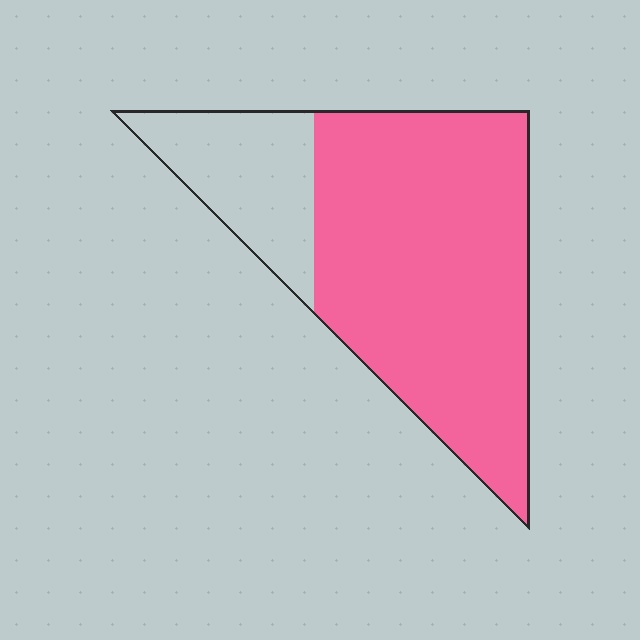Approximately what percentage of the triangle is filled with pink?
Approximately 75%.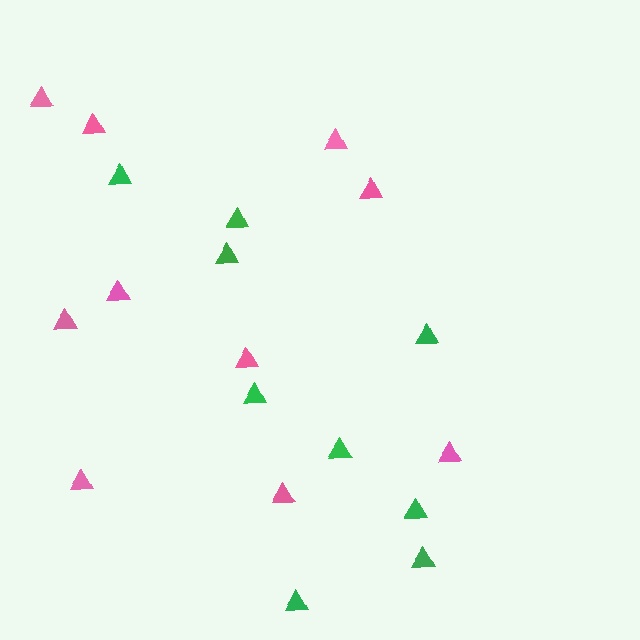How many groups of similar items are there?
There are 2 groups: one group of pink triangles (10) and one group of green triangles (9).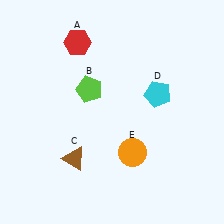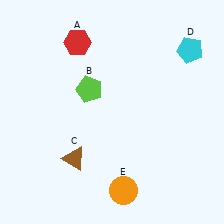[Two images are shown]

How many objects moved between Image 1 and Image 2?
2 objects moved between the two images.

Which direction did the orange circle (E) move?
The orange circle (E) moved down.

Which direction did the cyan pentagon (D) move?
The cyan pentagon (D) moved up.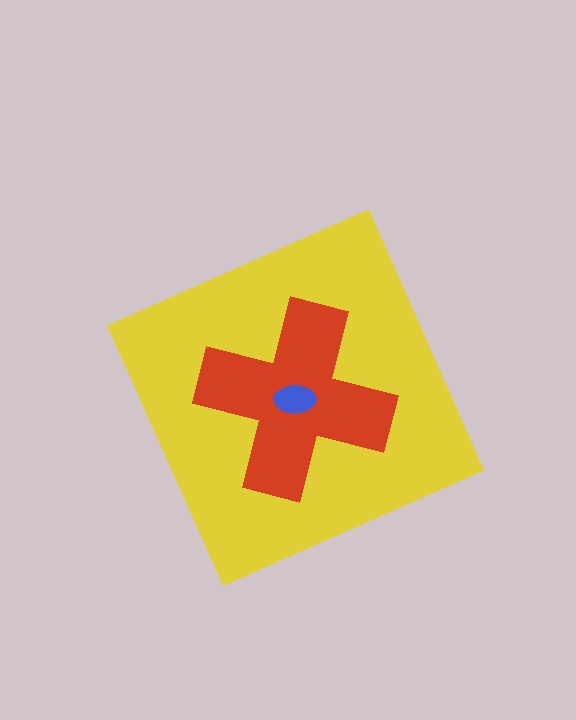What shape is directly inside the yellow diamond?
The red cross.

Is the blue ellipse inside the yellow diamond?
Yes.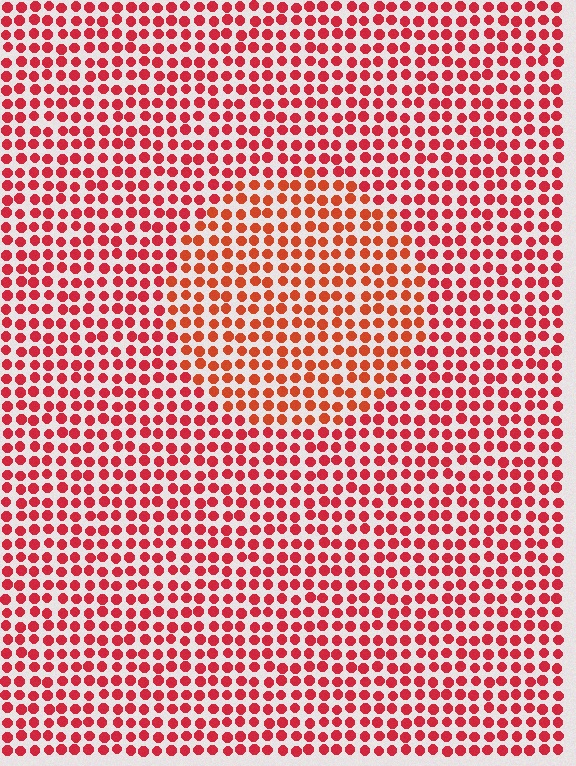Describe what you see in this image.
The image is filled with small red elements in a uniform arrangement. A circle-shaped region is visible where the elements are tinted to a slightly different hue, forming a subtle color boundary.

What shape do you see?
I see a circle.